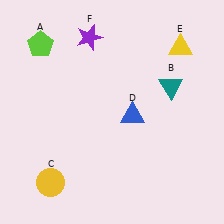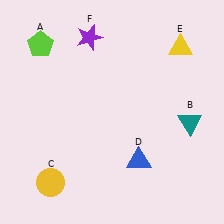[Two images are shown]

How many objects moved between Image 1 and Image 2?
2 objects moved between the two images.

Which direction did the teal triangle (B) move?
The teal triangle (B) moved down.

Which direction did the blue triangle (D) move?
The blue triangle (D) moved down.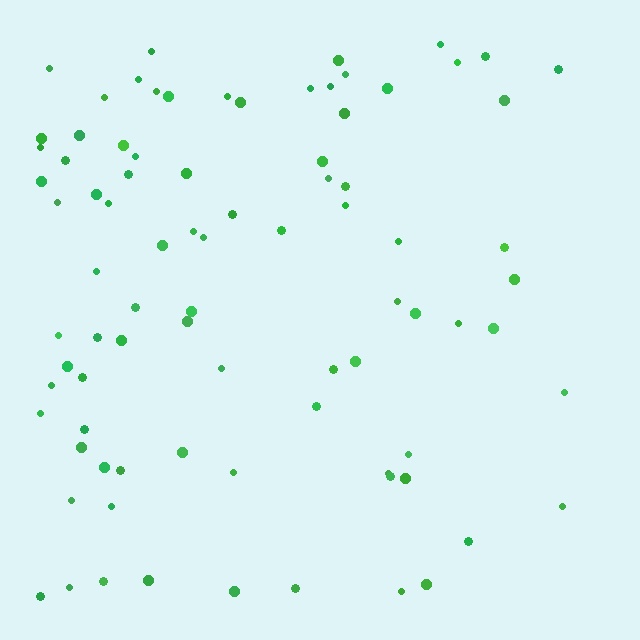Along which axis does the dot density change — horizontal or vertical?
Horizontal.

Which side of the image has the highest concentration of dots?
The left.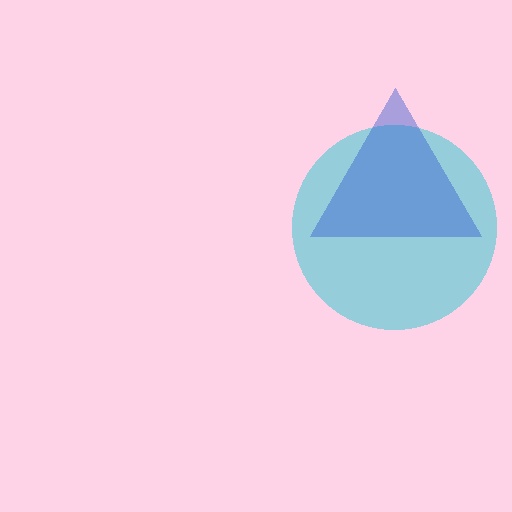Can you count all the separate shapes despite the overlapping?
Yes, there are 2 separate shapes.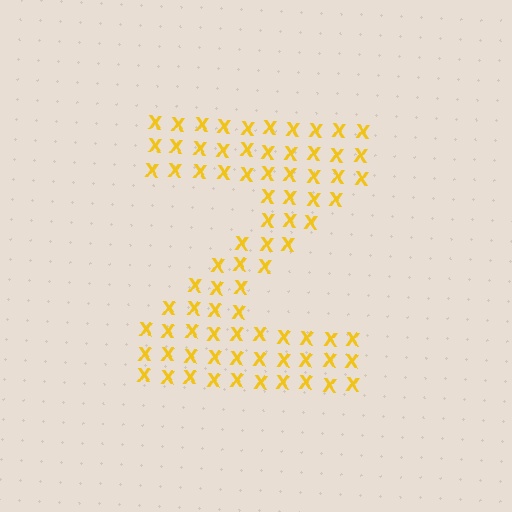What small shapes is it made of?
It is made of small letter X's.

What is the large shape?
The large shape is the letter Z.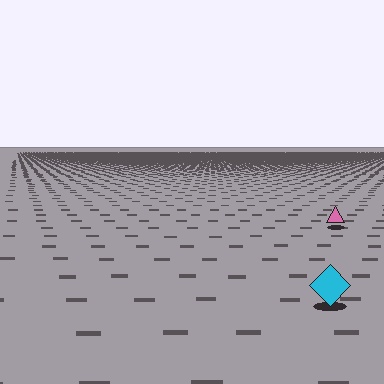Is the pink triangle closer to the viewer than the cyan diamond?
No. The cyan diamond is closer — you can tell from the texture gradient: the ground texture is coarser near it.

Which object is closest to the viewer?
The cyan diamond is closest. The texture marks near it are larger and more spread out.